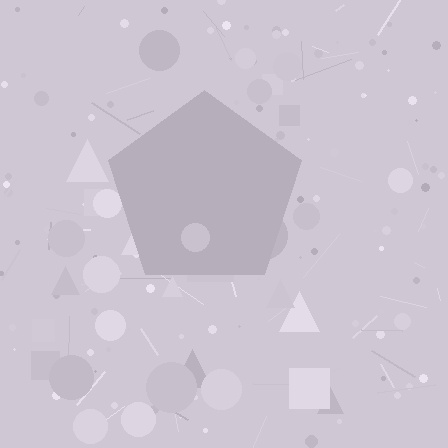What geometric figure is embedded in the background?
A pentagon is embedded in the background.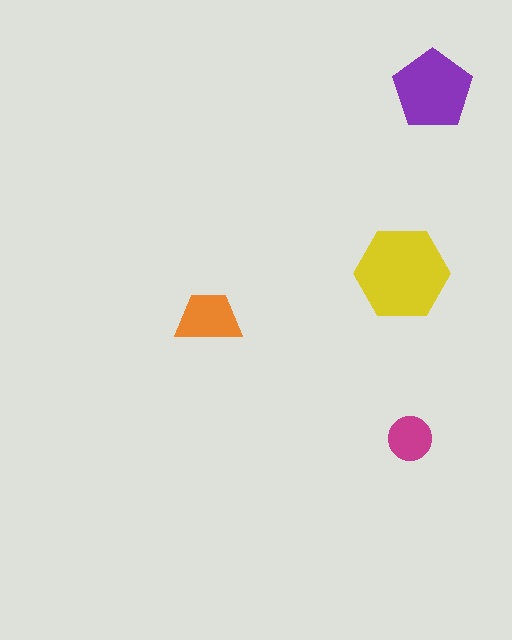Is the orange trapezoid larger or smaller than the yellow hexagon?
Smaller.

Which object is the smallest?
The magenta circle.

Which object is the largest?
The yellow hexagon.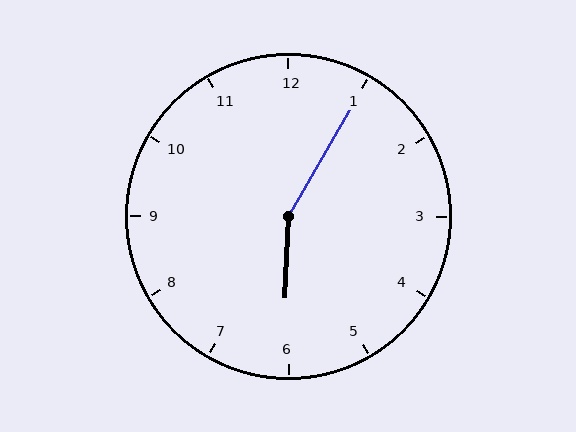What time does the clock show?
6:05.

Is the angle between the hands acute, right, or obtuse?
It is obtuse.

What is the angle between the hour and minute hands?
Approximately 152 degrees.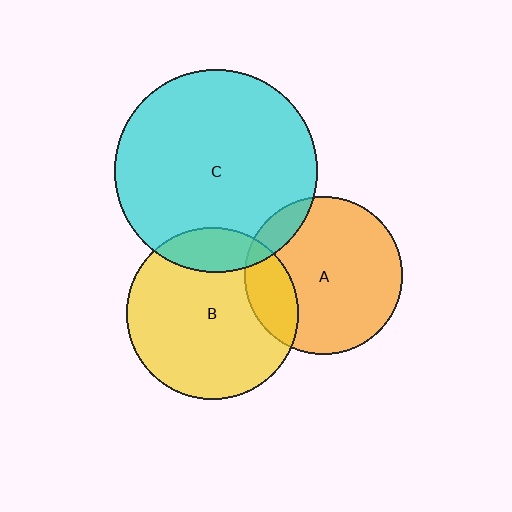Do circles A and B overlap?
Yes.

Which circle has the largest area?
Circle C (cyan).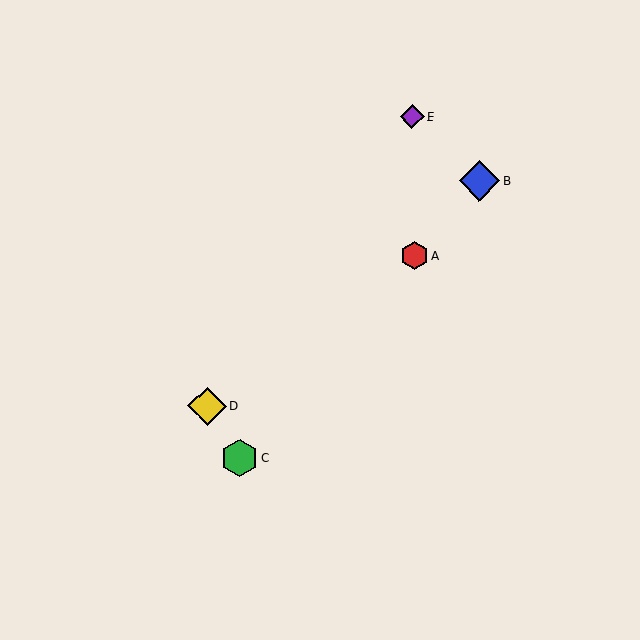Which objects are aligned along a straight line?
Objects A, B, C are aligned along a straight line.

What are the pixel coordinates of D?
Object D is at (207, 406).